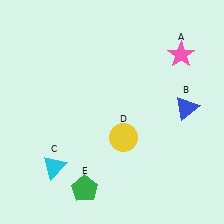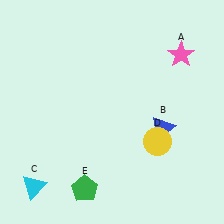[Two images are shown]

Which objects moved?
The objects that moved are: the blue triangle (B), the cyan triangle (C), the yellow circle (D).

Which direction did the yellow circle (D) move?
The yellow circle (D) moved right.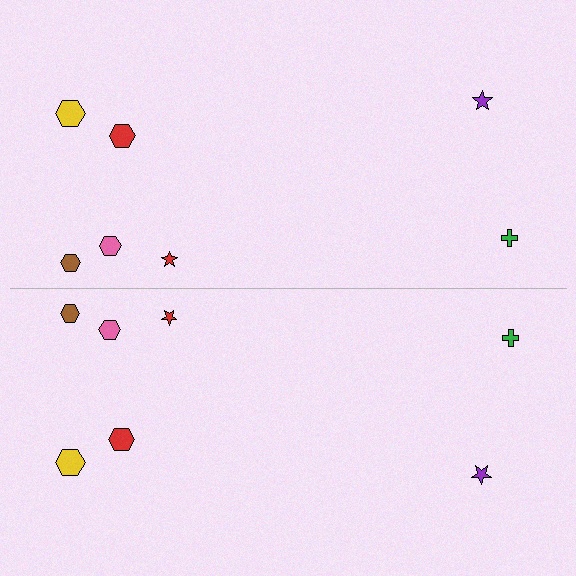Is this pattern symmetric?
Yes, this pattern has bilateral (reflection) symmetry.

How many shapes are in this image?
There are 14 shapes in this image.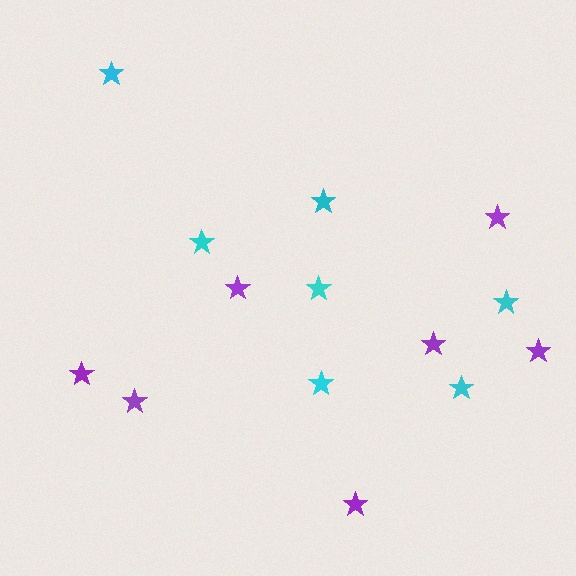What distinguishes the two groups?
There are 2 groups: one group of cyan stars (7) and one group of purple stars (7).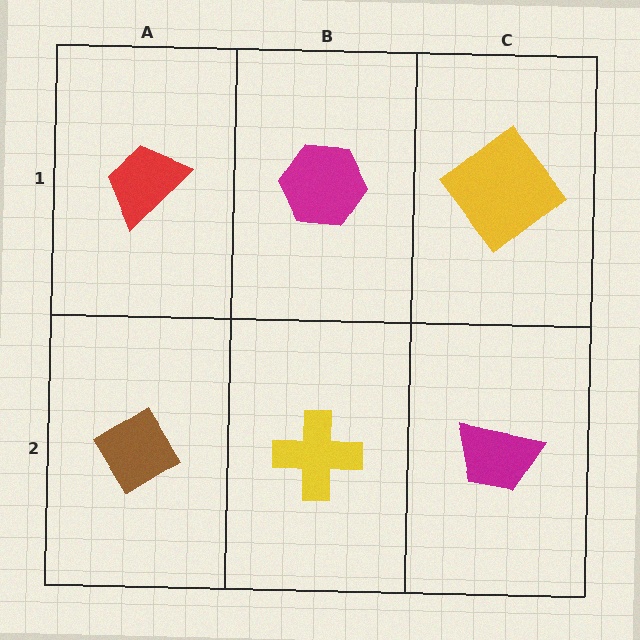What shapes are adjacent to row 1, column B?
A yellow cross (row 2, column B), a red trapezoid (row 1, column A), a yellow diamond (row 1, column C).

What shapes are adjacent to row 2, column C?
A yellow diamond (row 1, column C), a yellow cross (row 2, column B).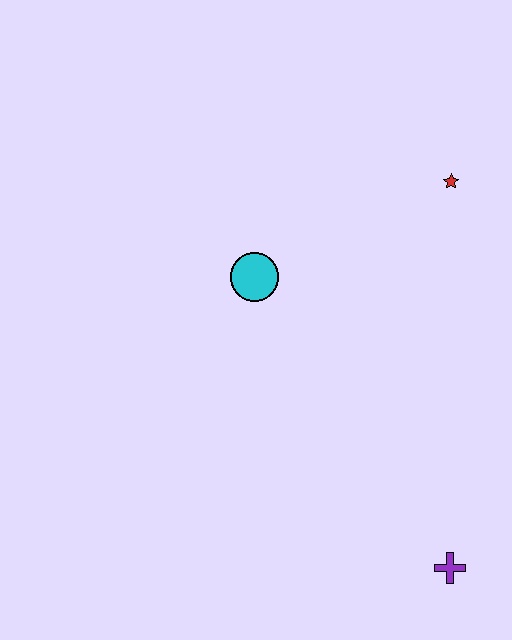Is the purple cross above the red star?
No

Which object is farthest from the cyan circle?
The purple cross is farthest from the cyan circle.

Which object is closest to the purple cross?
The cyan circle is closest to the purple cross.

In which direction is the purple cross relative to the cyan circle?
The purple cross is below the cyan circle.